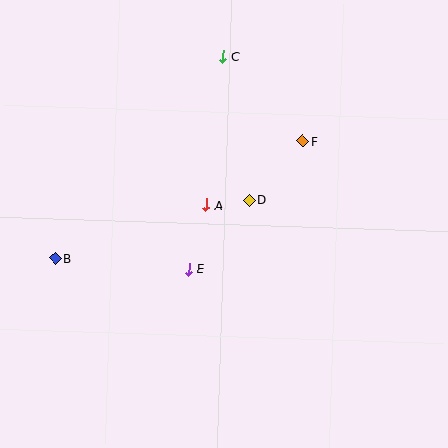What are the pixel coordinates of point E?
Point E is at (189, 269).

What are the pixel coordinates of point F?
Point F is at (302, 141).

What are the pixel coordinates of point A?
Point A is at (207, 205).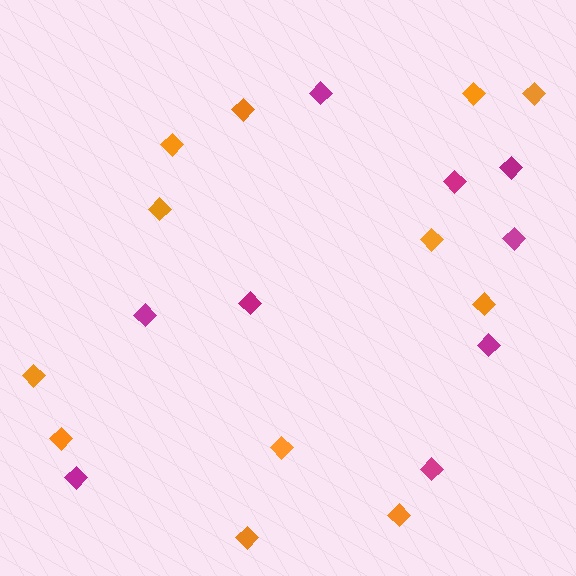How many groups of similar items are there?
There are 2 groups: one group of magenta diamonds (9) and one group of orange diamonds (12).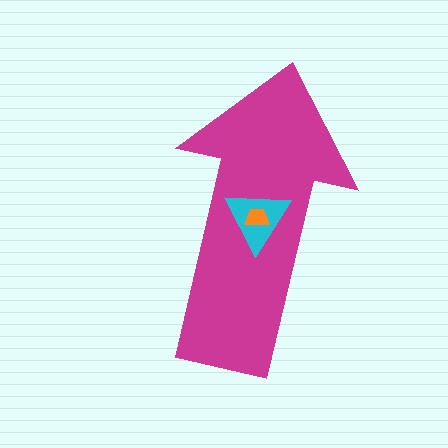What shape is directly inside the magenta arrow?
The cyan triangle.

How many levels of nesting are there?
3.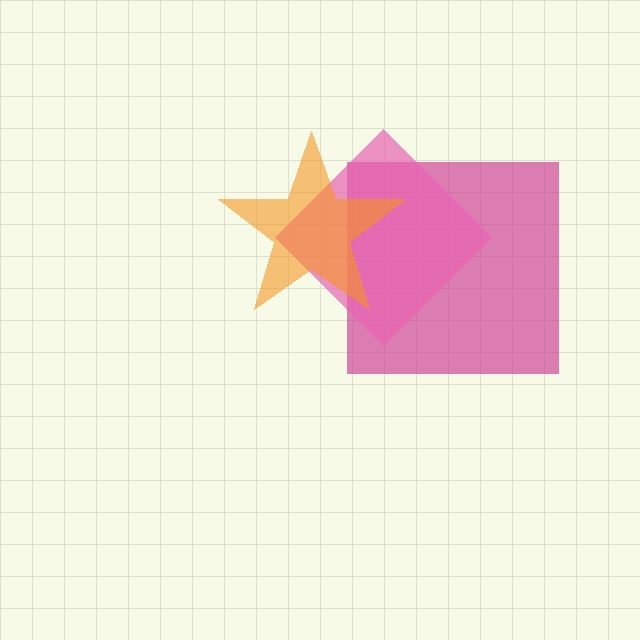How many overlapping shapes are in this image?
There are 3 overlapping shapes in the image.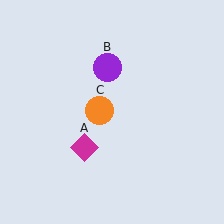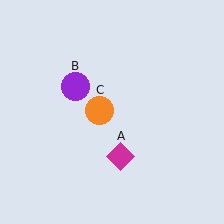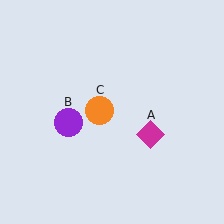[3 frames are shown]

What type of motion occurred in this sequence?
The magenta diamond (object A), purple circle (object B) rotated counterclockwise around the center of the scene.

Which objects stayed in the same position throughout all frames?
Orange circle (object C) remained stationary.